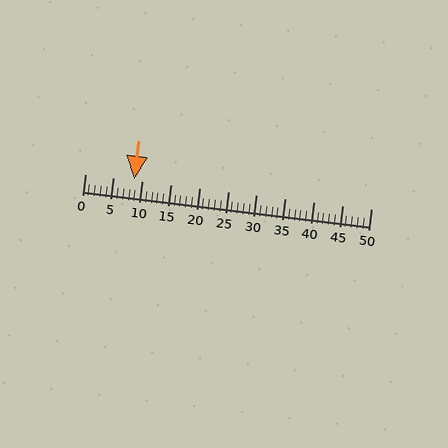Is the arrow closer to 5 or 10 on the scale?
The arrow is closer to 10.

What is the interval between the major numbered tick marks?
The major tick marks are spaced 5 units apart.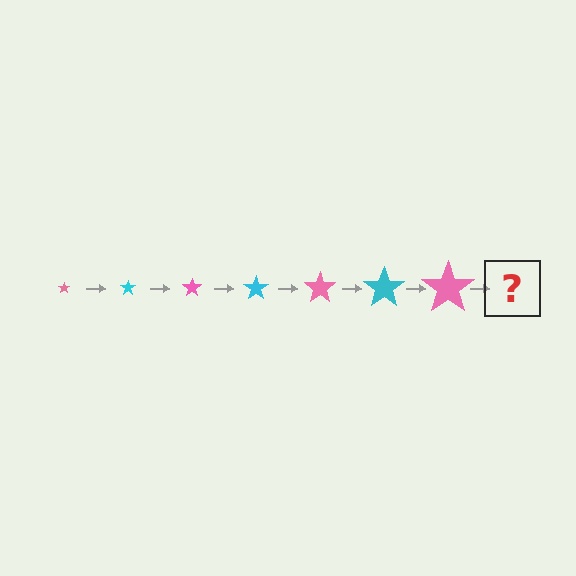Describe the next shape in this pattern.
It should be a cyan star, larger than the previous one.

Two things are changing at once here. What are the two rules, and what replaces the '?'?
The two rules are that the star grows larger each step and the color cycles through pink and cyan. The '?' should be a cyan star, larger than the previous one.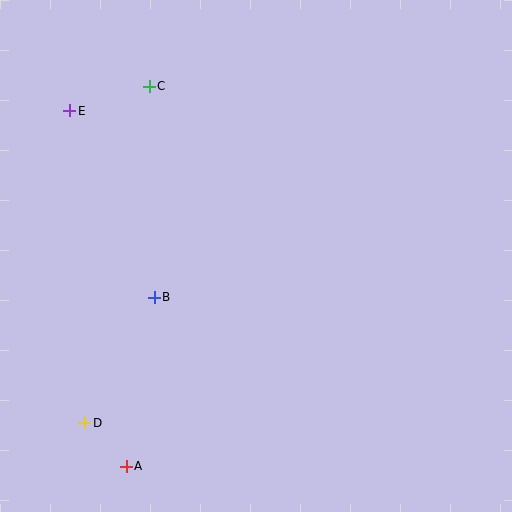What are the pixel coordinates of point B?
Point B is at (154, 297).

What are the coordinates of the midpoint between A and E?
The midpoint between A and E is at (98, 288).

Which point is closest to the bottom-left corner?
Point D is closest to the bottom-left corner.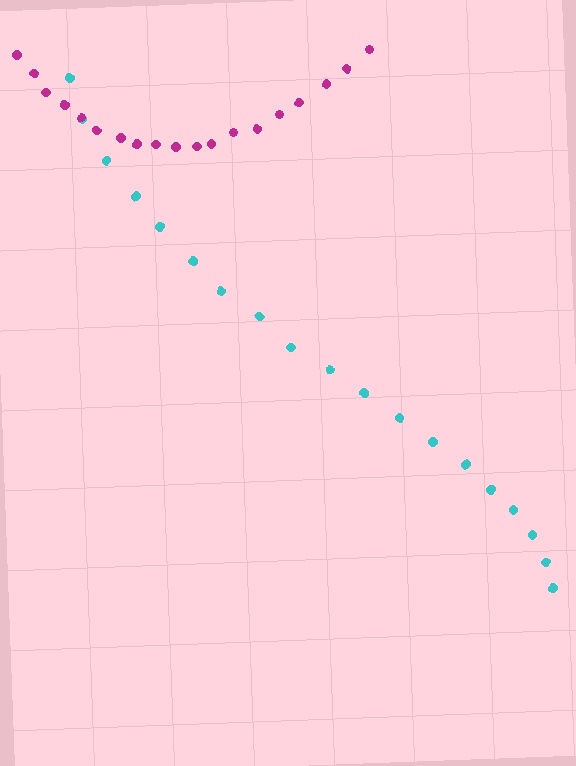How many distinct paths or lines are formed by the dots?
There are 2 distinct paths.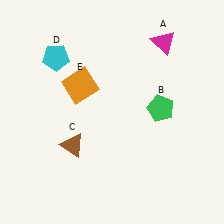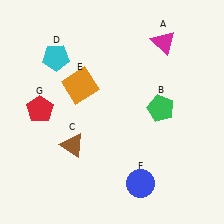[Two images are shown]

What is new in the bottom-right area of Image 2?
A blue circle (F) was added in the bottom-right area of Image 2.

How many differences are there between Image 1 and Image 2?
There are 2 differences between the two images.